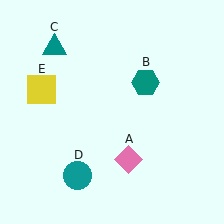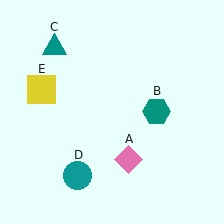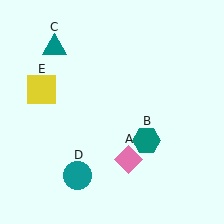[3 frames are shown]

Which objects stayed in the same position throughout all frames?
Pink diamond (object A) and teal triangle (object C) and teal circle (object D) and yellow square (object E) remained stationary.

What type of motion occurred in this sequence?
The teal hexagon (object B) rotated clockwise around the center of the scene.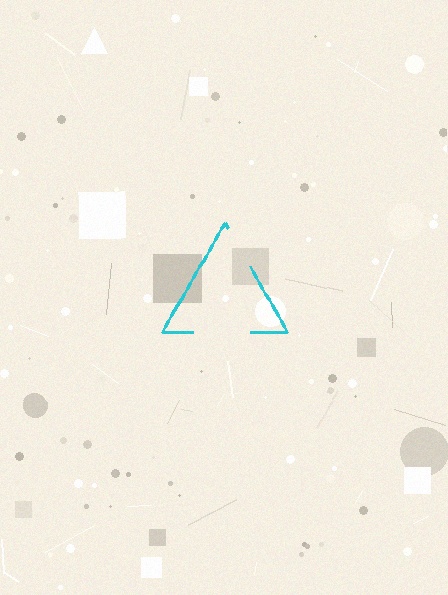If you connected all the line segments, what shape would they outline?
They would outline a triangle.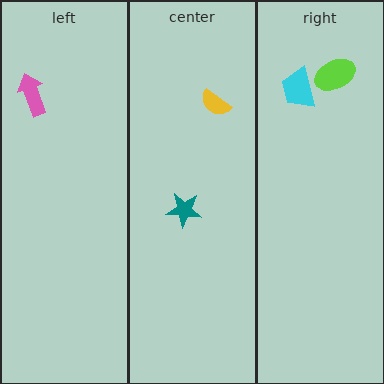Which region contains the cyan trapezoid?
The right region.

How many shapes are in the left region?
1.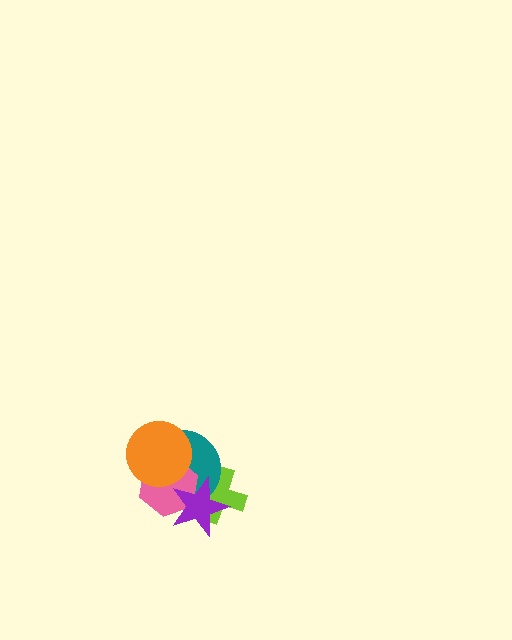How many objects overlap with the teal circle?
4 objects overlap with the teal circle.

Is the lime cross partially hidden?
Yes, it is partially covered by another shape.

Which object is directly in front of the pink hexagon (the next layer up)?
The purple star is directly in front of the pink hexagon.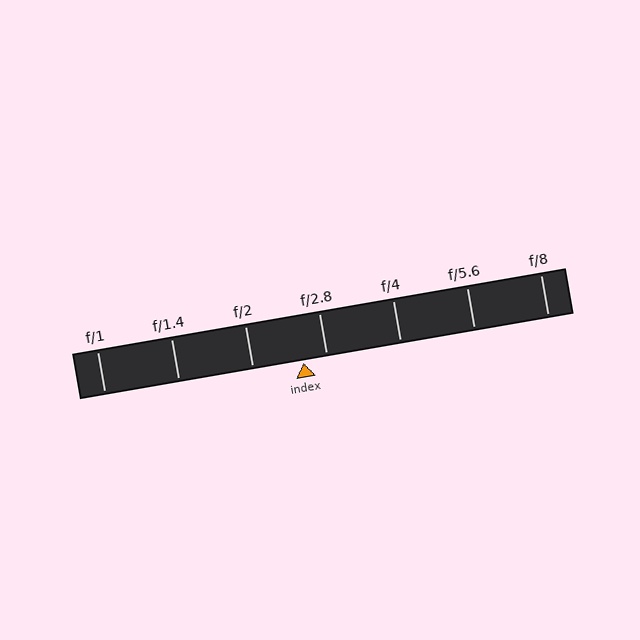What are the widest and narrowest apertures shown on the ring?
The widest aperture shown is f/1 and the narrowest is f/8.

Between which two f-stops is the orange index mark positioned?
The index mark is between f/2 and f/2.8.